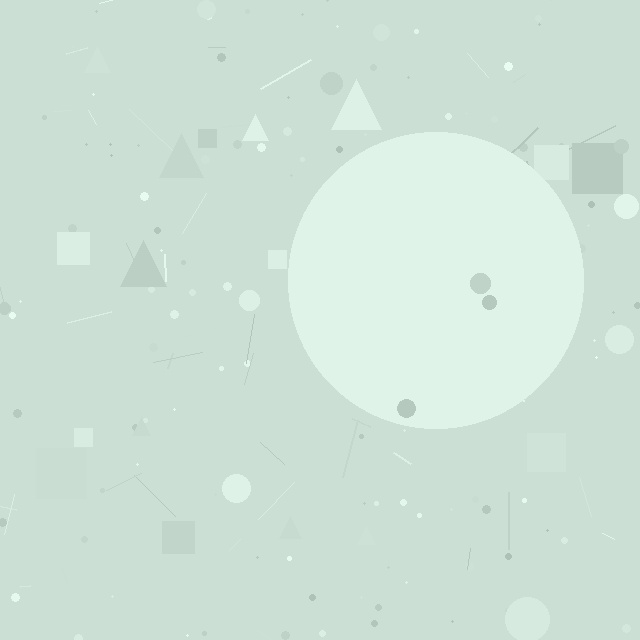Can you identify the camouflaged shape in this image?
The camouflaged shape is a circle.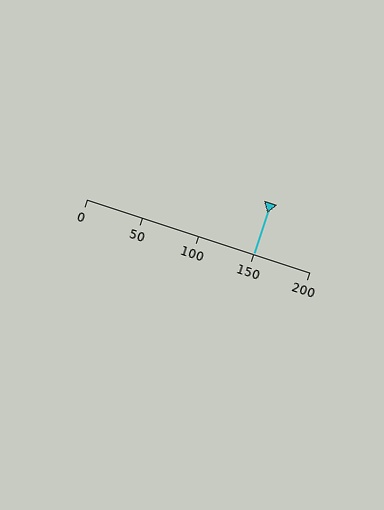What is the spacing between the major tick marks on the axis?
The major ticks are spaced 50 apart.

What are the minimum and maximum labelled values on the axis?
The axis runs from 0 to 200.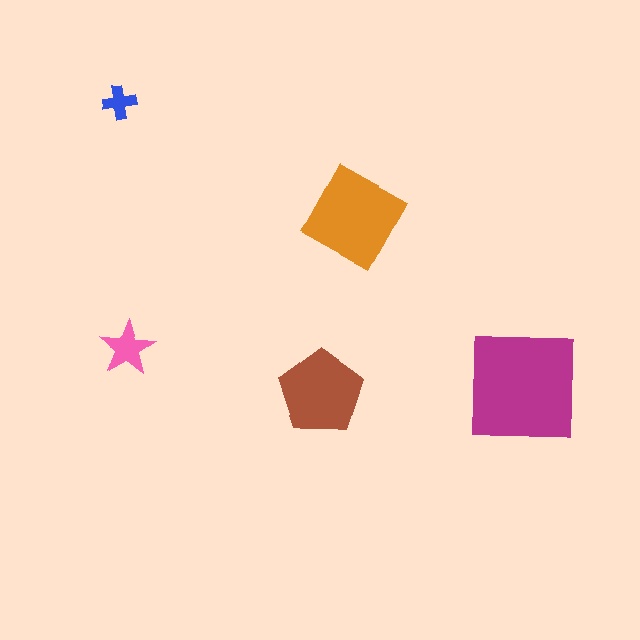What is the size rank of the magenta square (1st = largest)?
1st.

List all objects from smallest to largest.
The blue cross, the pink star, the brown pentagon, the orange diamond, the magenta square.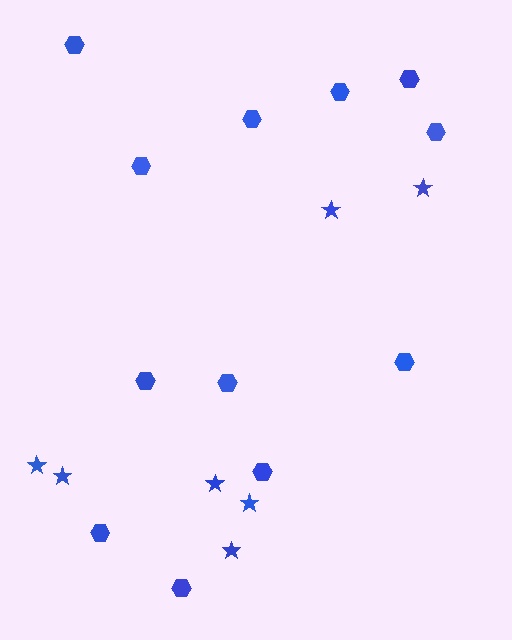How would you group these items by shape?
There are 2 groups: one group of hexagons (12) and one group of stars (7).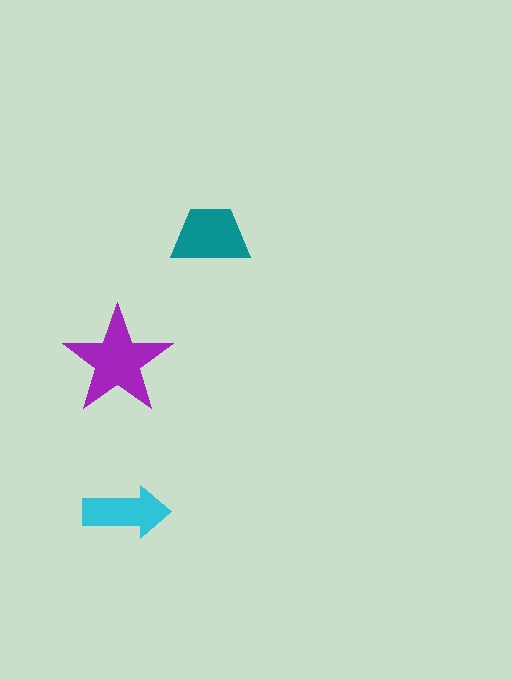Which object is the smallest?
The cyan arrow.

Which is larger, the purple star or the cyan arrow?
The purple star.